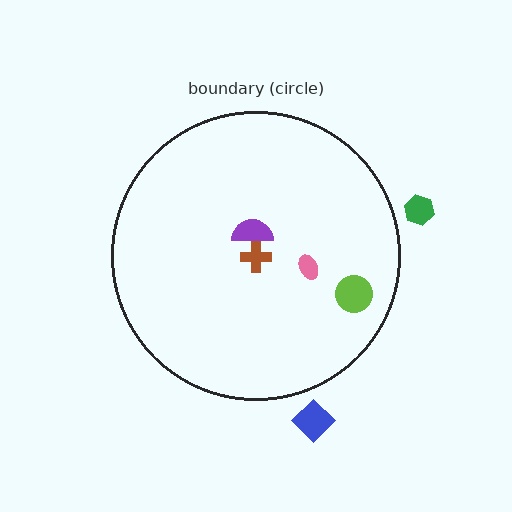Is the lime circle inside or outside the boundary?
Inside.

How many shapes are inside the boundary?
4 inside, 2 outside.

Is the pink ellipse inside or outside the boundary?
Inside.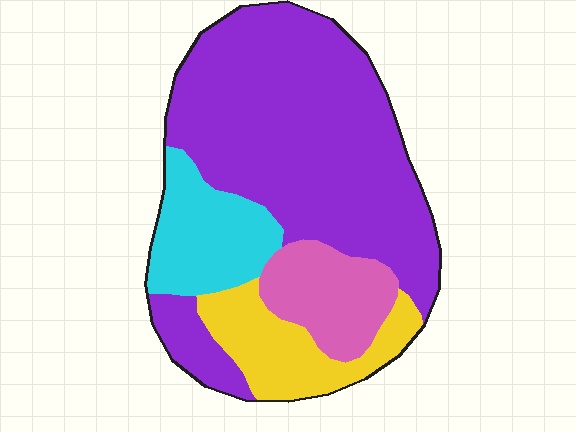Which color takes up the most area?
Purple, at roughly 60%.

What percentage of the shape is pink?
Pink covers about 10% of the shape.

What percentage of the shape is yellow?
Yellow covers about 15% of the shape.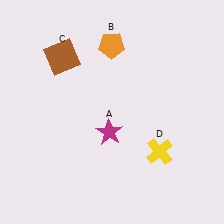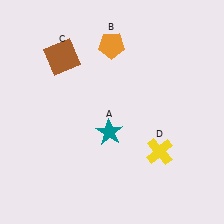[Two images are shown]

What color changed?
The star (A) changed from magenta in Image 1 to teal in Image 2.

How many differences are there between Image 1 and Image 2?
There is 1 difference between the two images.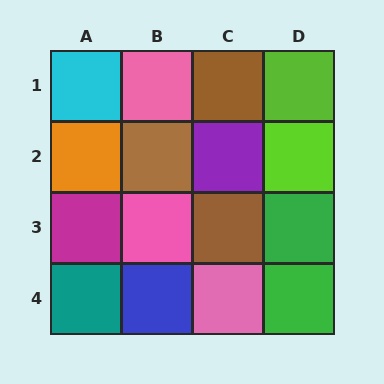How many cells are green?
2 cells are green.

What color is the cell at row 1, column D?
Lime.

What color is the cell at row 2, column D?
Lime.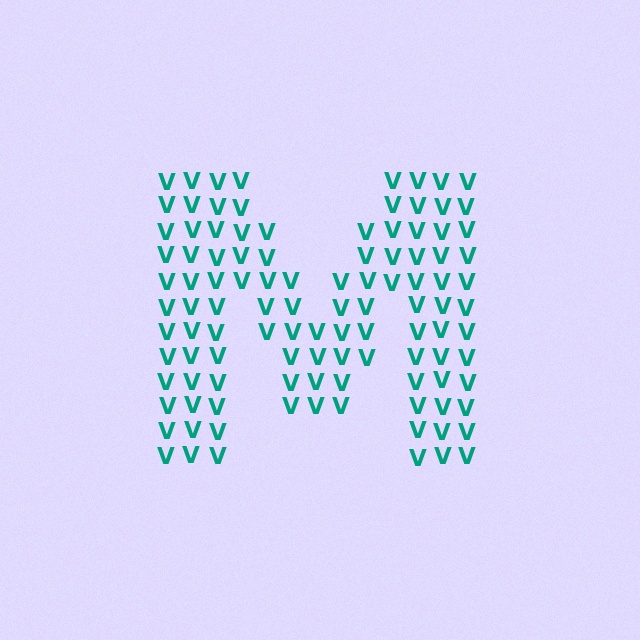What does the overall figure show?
The overall figure shows the letter M.